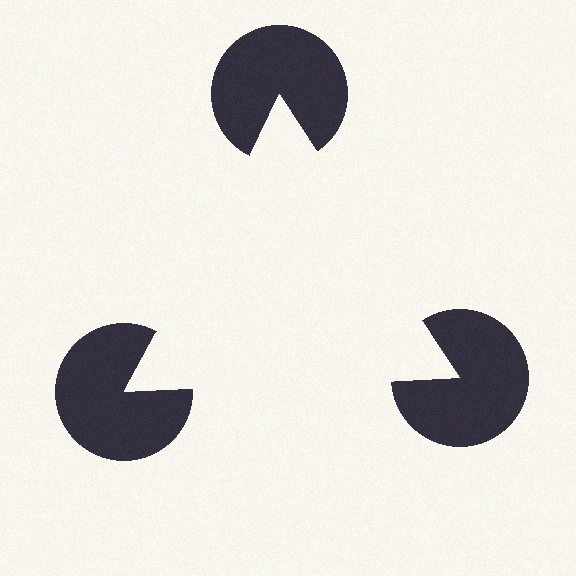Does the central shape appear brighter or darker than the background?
It typically appears slightly brighter than the background, even though no actual brightness change is drawn.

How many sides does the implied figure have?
3 sides.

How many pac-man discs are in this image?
There are 3 — one at each vertex of the illusory triangle.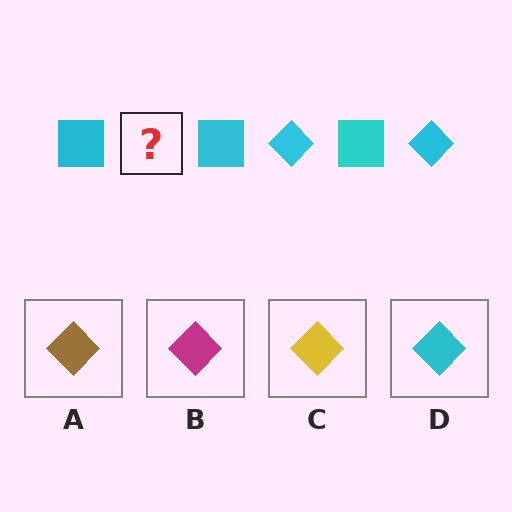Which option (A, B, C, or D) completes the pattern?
D.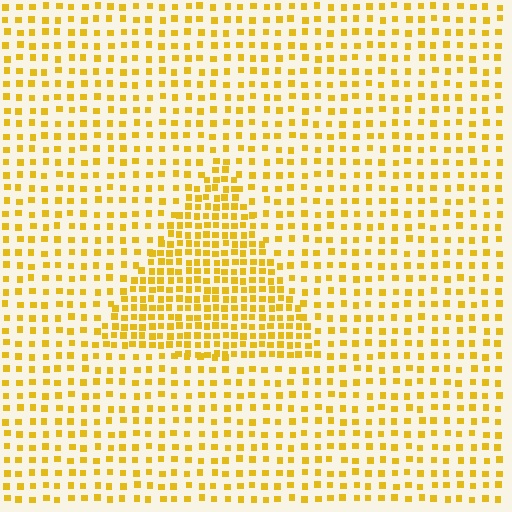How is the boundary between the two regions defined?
The boundary is defined by a change in element density (approximately 2.0x ratio). All elements are the same color, size, and shape.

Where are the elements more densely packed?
The elements are more densely packed inside the triangle boundary.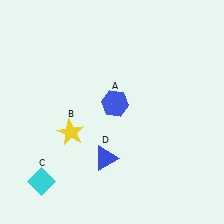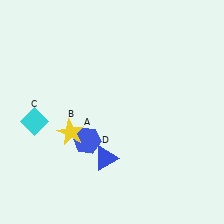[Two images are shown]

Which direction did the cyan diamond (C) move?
The cyan diamond (C) moved up.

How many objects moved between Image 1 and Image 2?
2 objects moved between the two images.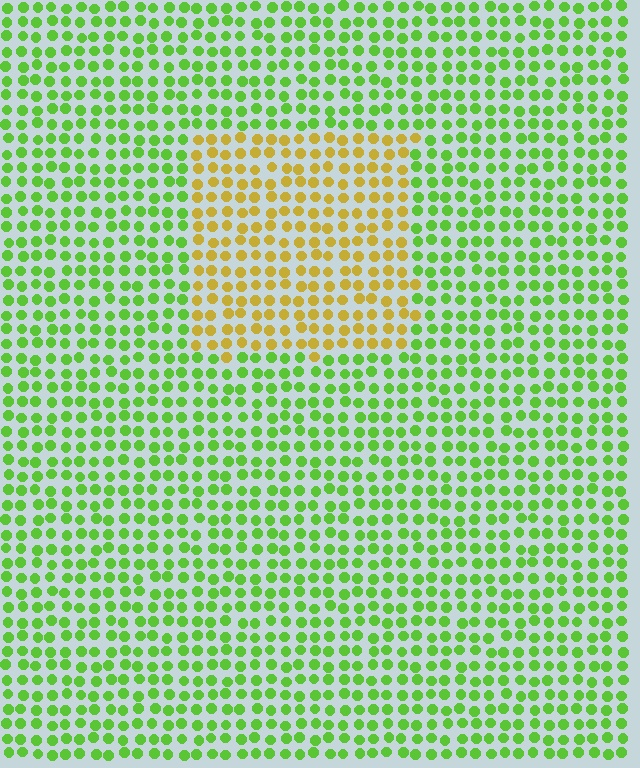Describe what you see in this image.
The image is filled with small lime elements in a uniform arrangement. A rectangle-shaped region is visible where the elements are tinted to a slightly different hue, forming a subtle color boundary.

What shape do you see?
I see a rectangle.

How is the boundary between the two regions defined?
The boundary is defined purely by a slight shift in hue (about 54 degrees). Spacing, size, and orientation are identical on both sides.